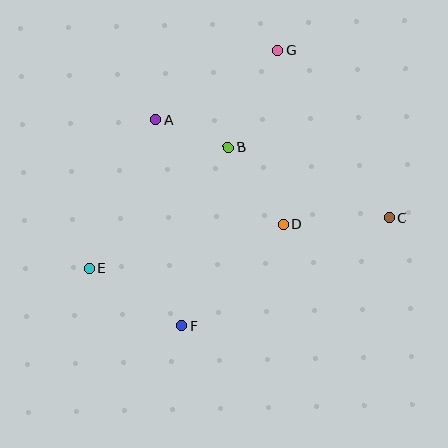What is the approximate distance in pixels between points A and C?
The distance between A and C is approximately 253 pixels.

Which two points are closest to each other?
Points A and B are closest to each other.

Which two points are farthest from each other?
Points C and E are farthest from each other.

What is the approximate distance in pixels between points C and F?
The distance between C and F is approximately 234 pixels.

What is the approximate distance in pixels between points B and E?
The distance between B and E is approximately 185 pixels.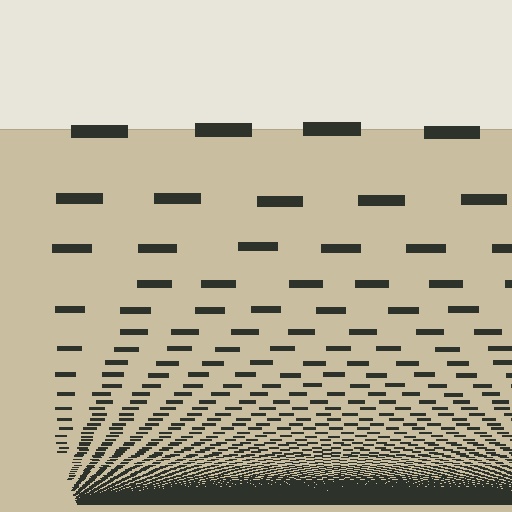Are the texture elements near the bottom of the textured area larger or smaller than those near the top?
Smaller. The gradient is inverted — elements near the bottom are smaller and denser.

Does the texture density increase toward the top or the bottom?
Density increases toward the bottom.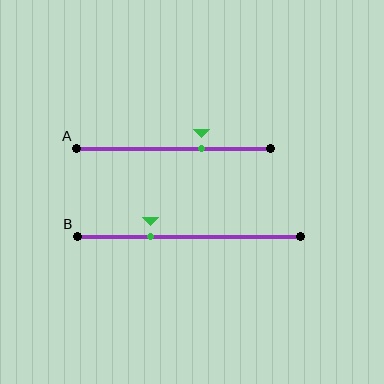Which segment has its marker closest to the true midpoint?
Segment A has its marker closest to the true midpoint.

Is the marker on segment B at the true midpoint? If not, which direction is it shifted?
No, the marker on segment B is shifted to the left by about 18% of the segment length.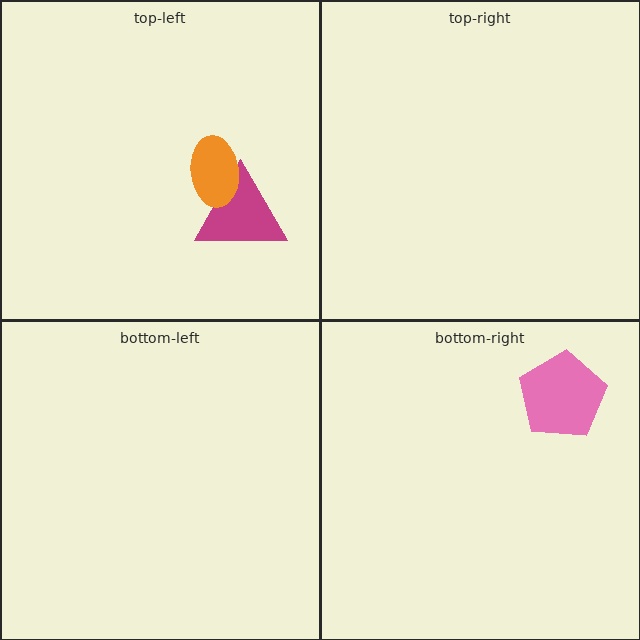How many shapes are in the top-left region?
2.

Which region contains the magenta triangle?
The top-left region.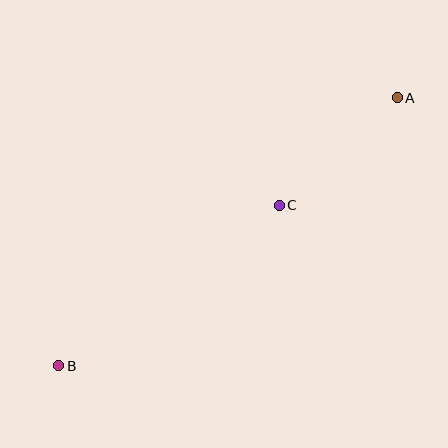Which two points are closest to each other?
Points A and C are closest to each other.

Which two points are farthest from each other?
Points A and B are farthest from each other.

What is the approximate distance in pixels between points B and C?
The distance between B and C is approximately 273 pixels.